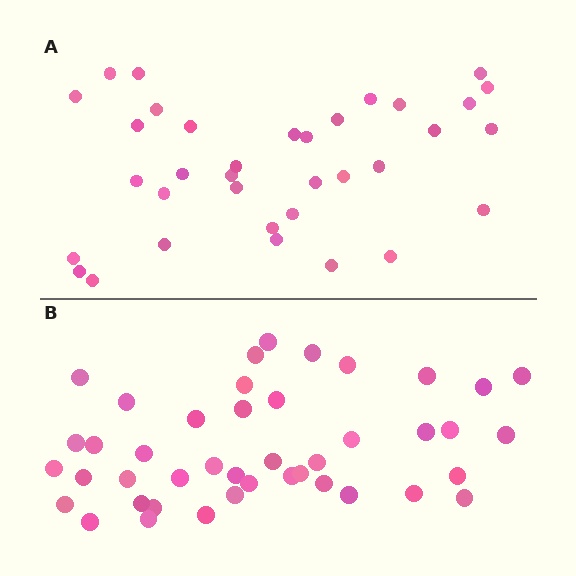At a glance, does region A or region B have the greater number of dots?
Region B (the bottom region) has more dots.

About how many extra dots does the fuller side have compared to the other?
Region B has roughly 8 or so more dots than region A.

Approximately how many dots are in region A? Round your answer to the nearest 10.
About 40 dots. (The exact count is 35, which rounds to 40.)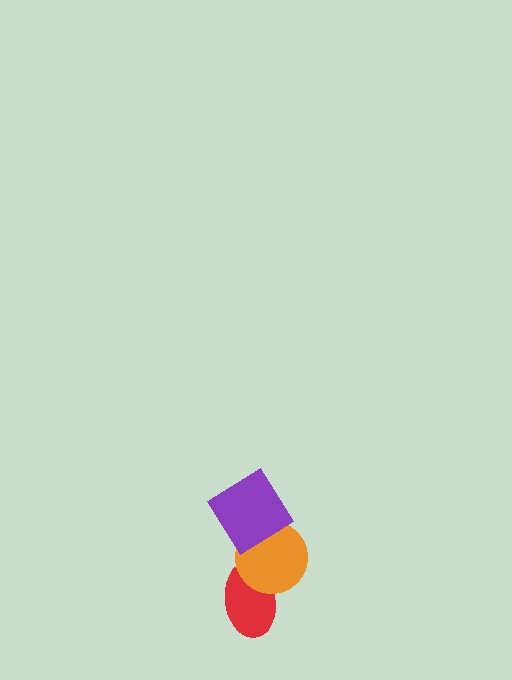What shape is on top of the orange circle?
The purple diamond is on top of the orange circle.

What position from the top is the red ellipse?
The red ellipse is 3rd from the top.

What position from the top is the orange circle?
The orange circle is 2nd from the top.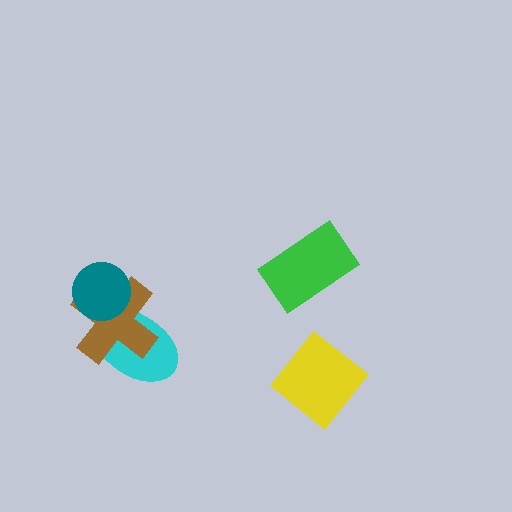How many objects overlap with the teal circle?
2 objects overlap with the teal circle.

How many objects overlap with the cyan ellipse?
2 objects overlap with the cyan ellipse.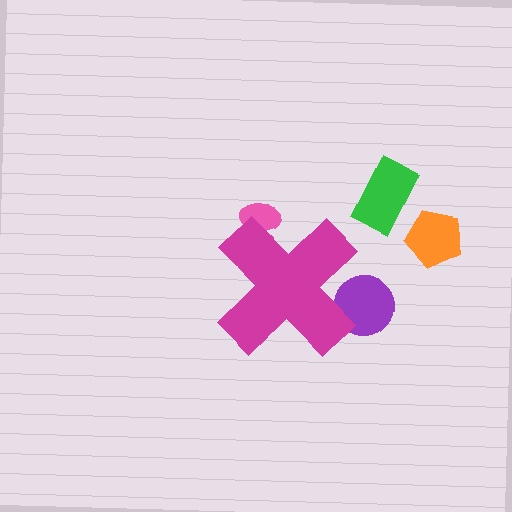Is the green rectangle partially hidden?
No, the green rectangle is fully visible.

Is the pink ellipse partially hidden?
Yes, the pink ellipse is partially hidden behind the magenta cross.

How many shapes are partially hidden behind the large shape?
2 shapes are partially hidden.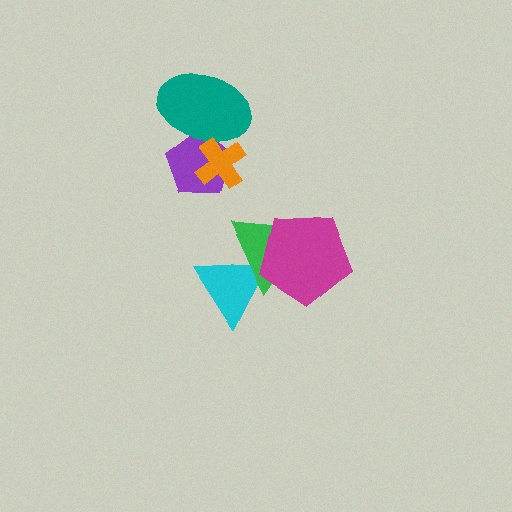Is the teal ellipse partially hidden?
Yes, it is partially covered by another shape.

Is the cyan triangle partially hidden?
Yes, it is partially covered by another shape.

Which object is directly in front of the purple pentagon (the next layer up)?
The teal ellipse is directly in front of the purple pentagon.